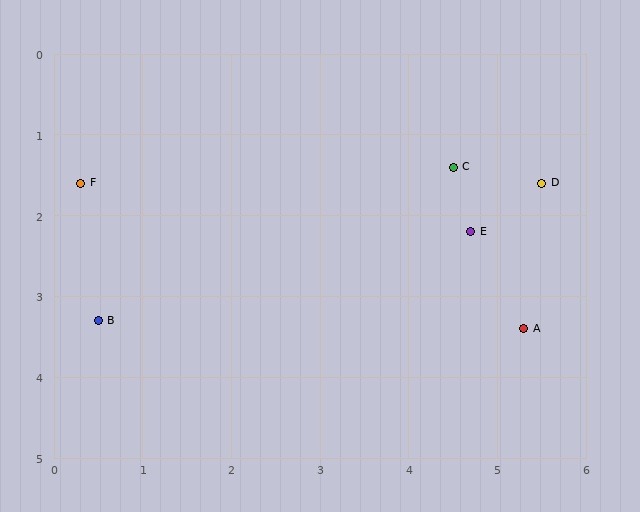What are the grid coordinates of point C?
Point C is at approximately (4.5, 1.4).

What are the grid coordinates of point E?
Point E is at approximately (4.7, 2.2).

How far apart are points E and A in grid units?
Points E and A are about 1.3 grid units apart.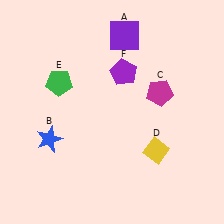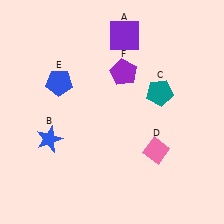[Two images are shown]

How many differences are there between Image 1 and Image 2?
There are 3 differences between the two images.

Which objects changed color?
C changed from magenta to teal. D changed from yellow to pink. E changed from green to blue.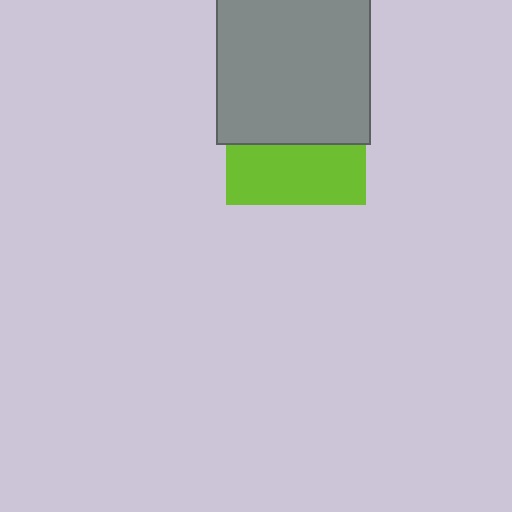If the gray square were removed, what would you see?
You would see the complete lime square.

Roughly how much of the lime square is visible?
A small part of it is visible (roughly 42%).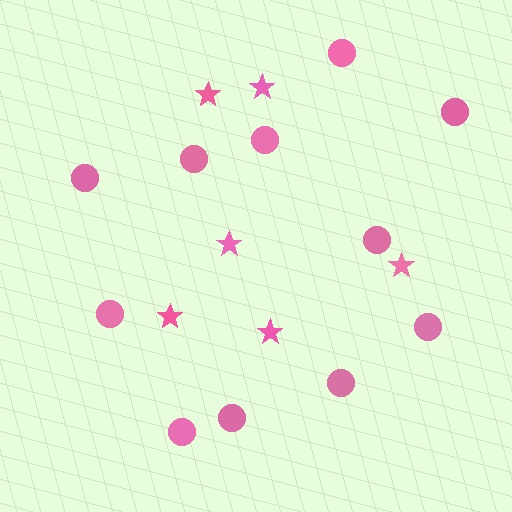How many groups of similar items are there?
There are 2 groups: one group of circles (11) and one group of stars (6).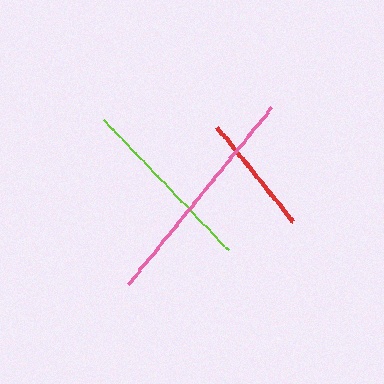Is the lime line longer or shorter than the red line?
The lime line is longer than the red line.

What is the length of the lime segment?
The lime segment is approximately 180 pixels long.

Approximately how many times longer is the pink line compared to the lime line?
The pink line is approximately 1.3 times the length of the lime line.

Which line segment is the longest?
The pink line is the longest at approximately 227 pixels.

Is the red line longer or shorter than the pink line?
The pink line is longer than the red line.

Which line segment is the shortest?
The red line is the shortest at approximately 121 pixels.